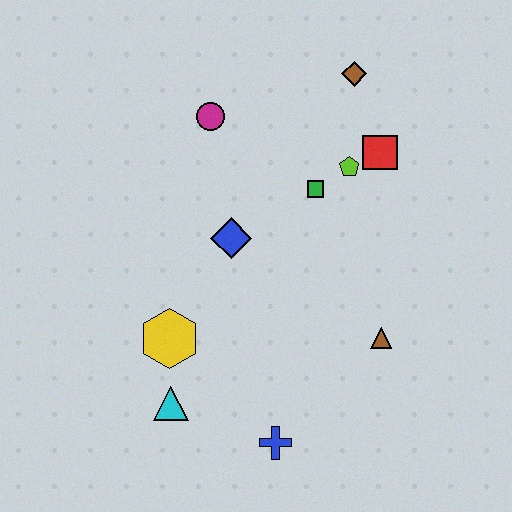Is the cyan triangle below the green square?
Yes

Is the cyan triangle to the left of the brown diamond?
Yes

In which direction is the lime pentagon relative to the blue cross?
The lime pentagon is above the blue cross.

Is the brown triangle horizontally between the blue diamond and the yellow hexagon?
No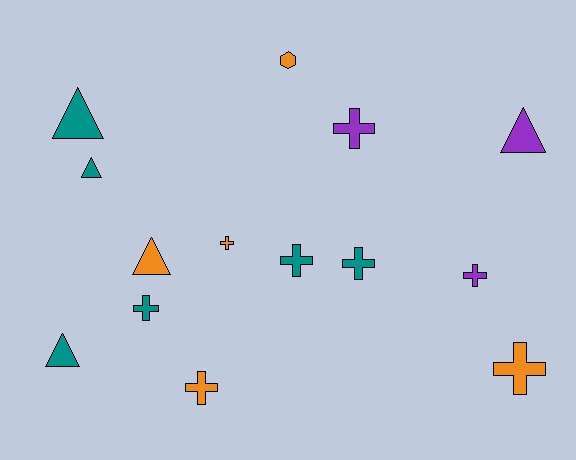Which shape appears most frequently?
Cross, with 8 objects.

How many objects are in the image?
There are 14 objects.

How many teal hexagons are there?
There are no teal hexagons.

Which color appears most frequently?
Teal, with 6 objects.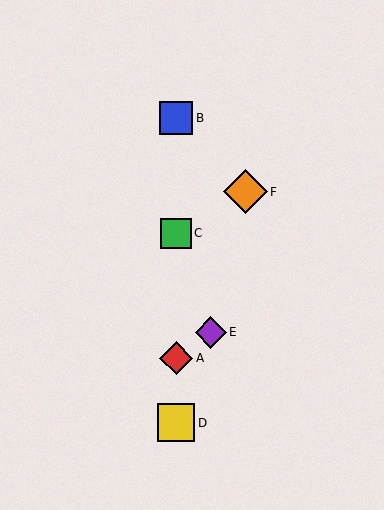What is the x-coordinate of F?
Object F is at x≈245.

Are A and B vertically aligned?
Yes, both are at x≈176.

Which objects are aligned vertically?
Objects A, B, C, D are aligned vertically.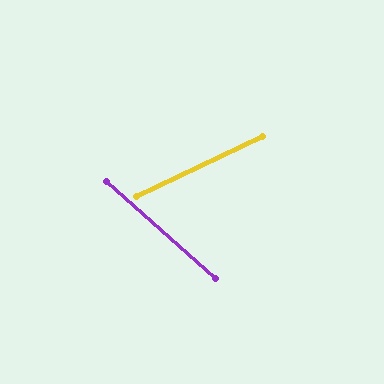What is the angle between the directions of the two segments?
Approximately 67 degrees.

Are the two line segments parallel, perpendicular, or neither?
Neither parallel nor perpendicular — they differ by about 67°.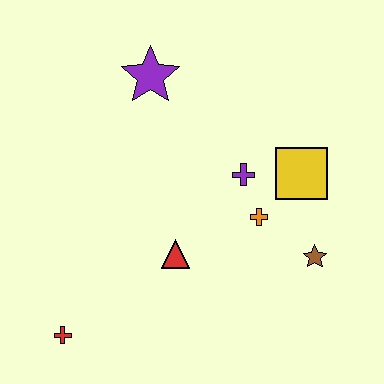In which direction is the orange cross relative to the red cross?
The orange cross is to the right of the red cross.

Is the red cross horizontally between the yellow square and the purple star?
No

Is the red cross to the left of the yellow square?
Yes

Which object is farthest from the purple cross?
The red cross is farthest from the purple cross.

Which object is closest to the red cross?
The red triangle is closest to the red cross.